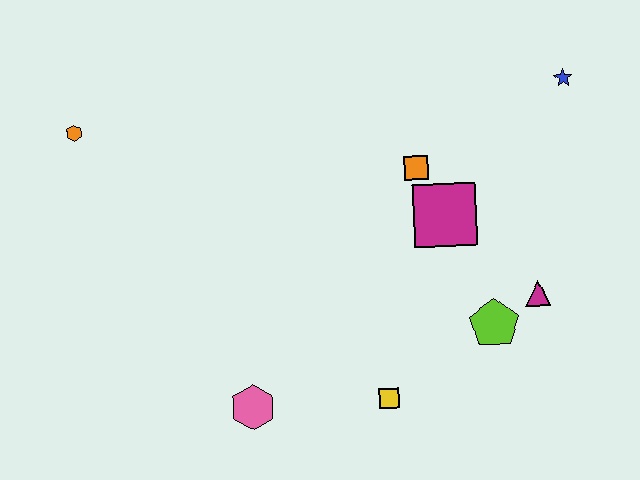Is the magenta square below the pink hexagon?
No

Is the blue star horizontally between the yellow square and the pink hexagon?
No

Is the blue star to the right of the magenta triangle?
Yes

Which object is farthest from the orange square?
The orange hexagon is farthest from the orange square.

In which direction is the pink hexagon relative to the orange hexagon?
The pink hexagon is below the orange hexagon.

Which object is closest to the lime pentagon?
The magenta triangle is closest to the lime pentagon.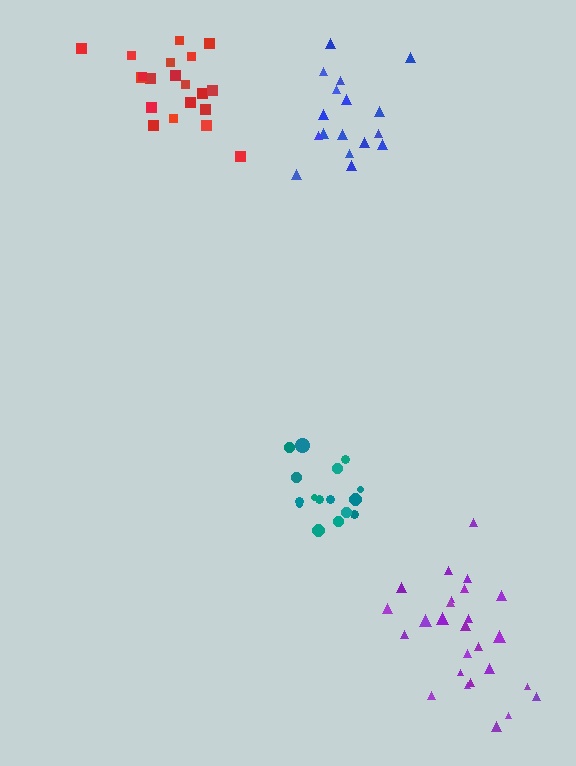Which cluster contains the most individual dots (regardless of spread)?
Purple (26).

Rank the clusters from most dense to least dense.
teal, blue, purple, red.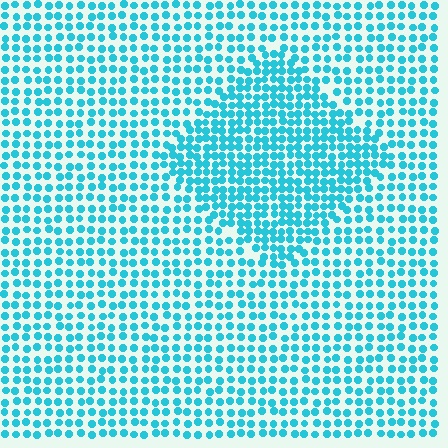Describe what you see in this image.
The image contains small cyan elements arranged at two different densities. A diamond-shaped region is visible where the elements are more densely packed than the surrounding area.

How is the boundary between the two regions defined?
The boundary is defined by a change in element density (approximately 1.6x ratio). All elements are the same color, size, and shape.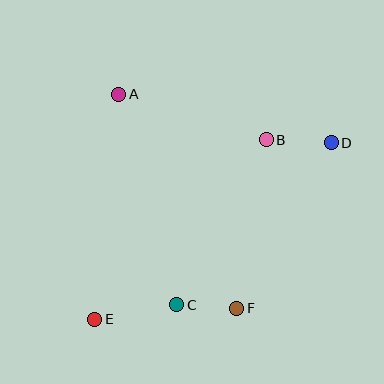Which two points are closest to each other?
Points C and F are closest to each other.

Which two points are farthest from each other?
Points D and E are farthest from each other.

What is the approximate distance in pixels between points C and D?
The distance between C and D is approximately 224 pixels.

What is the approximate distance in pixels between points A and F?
The distance between A and F is approximately 245 pixels.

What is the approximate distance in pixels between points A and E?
The distance between A and E is approximately 226 pixels.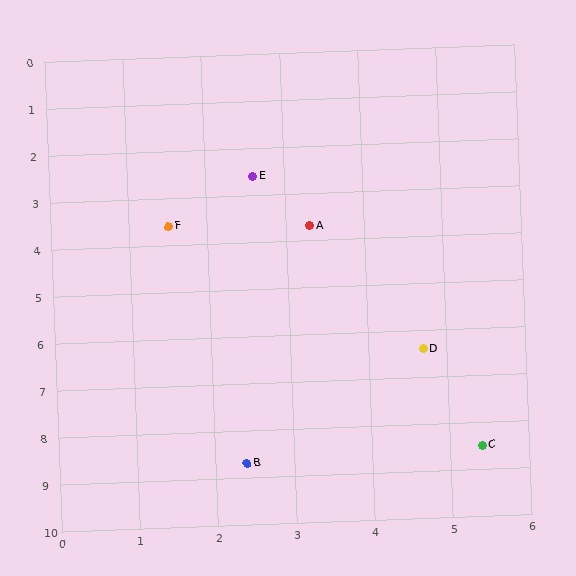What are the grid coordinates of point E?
Point E is at approximately (2.6, 2.6).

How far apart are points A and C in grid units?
Points A and C are about 5.2 grid units apart.